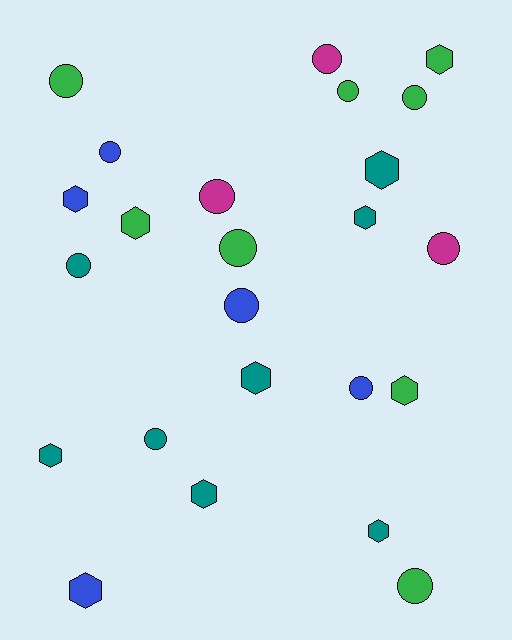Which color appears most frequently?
Teal, with 8 objects.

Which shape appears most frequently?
Circle, with 13 objects.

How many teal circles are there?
There are 2 teal circles.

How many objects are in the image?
There are 24 objects.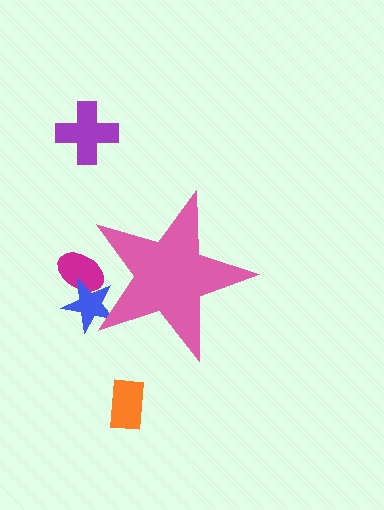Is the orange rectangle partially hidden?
No, the orange rectangle is fully visible.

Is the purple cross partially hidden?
No, the purple cross is fully visible.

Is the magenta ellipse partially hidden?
Yes, the magenta ellipse is partially hidden behind the pink star.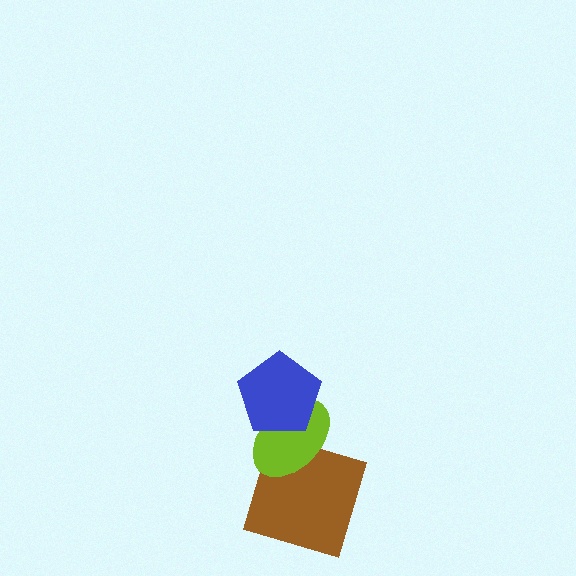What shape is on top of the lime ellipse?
The blue pentagon is on top of the lime ellipse.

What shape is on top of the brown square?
The lime ellipse is on top of the brown square.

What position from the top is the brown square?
The brown square is 3rd from the top.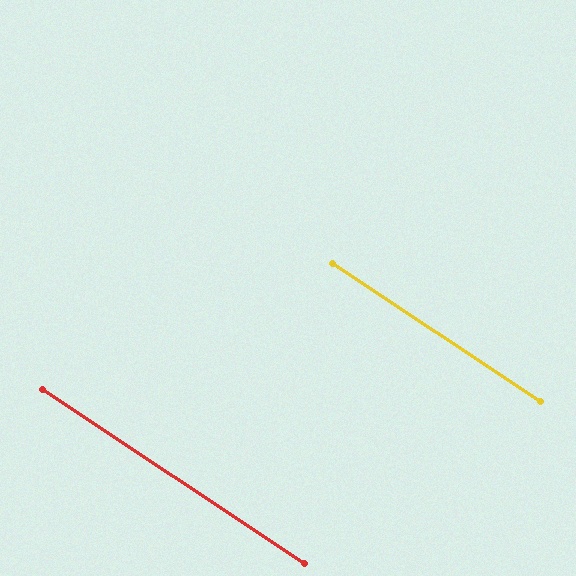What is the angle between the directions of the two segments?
Approximately 0 degrees.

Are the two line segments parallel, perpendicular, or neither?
Parallel — their directions differ by only 0.1°.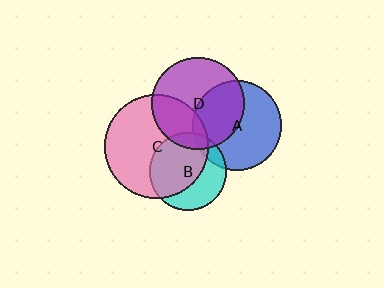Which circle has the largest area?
Circle C (pink).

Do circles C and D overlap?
Yes.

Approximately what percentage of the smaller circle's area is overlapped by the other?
Approximately 30%.